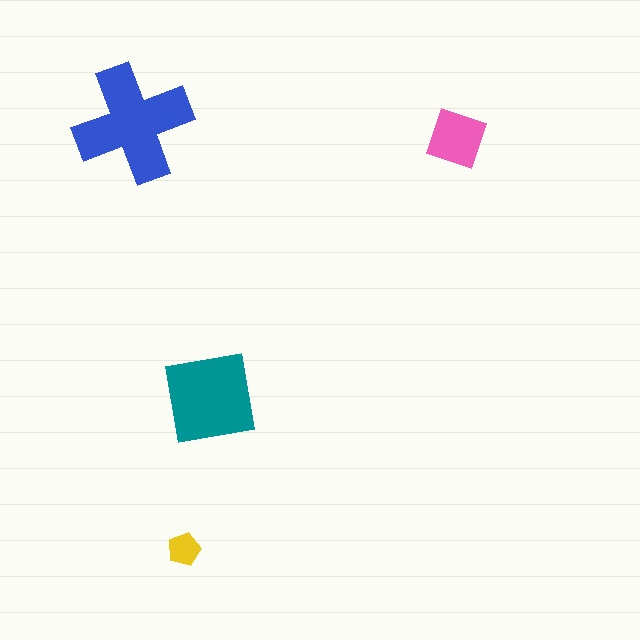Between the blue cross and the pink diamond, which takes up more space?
The blue cross.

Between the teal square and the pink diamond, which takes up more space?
The teal square.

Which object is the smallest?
The yellow pentagon.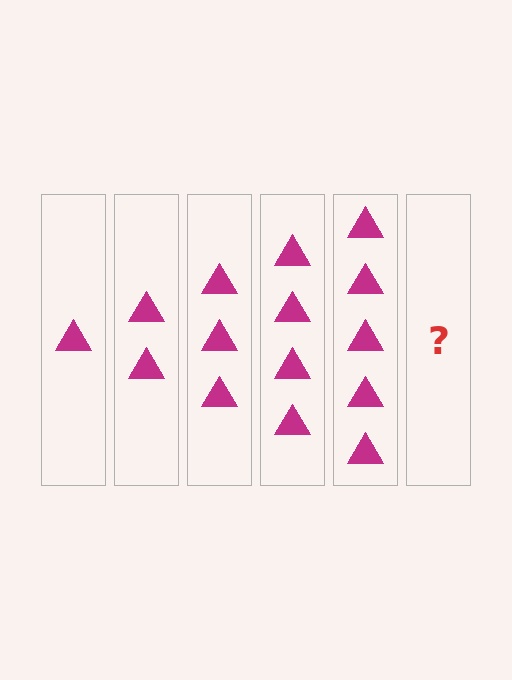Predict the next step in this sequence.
The next step is 6 triangles.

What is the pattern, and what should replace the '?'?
The pattern is that each step adds one more triangle. The '?' should be 6 triangles.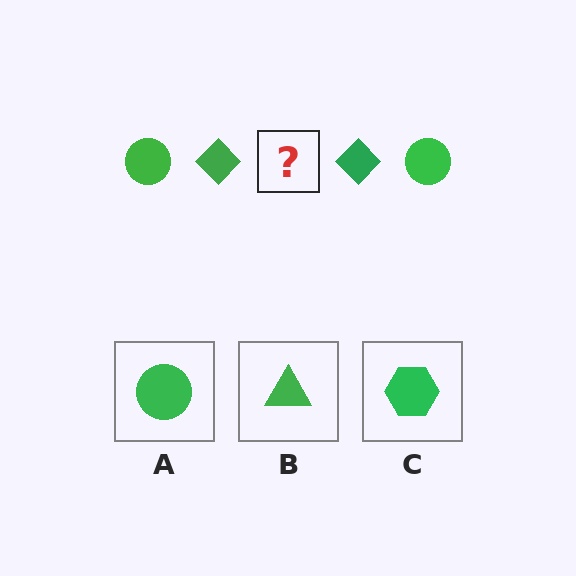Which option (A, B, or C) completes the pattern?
A.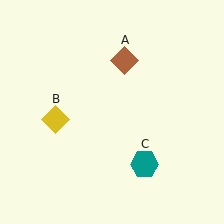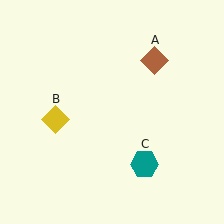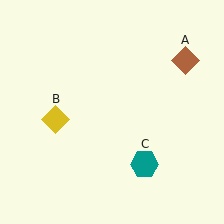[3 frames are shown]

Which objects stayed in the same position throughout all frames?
Yellow diamond (object B) and teal hexagon (object C) remained stationary.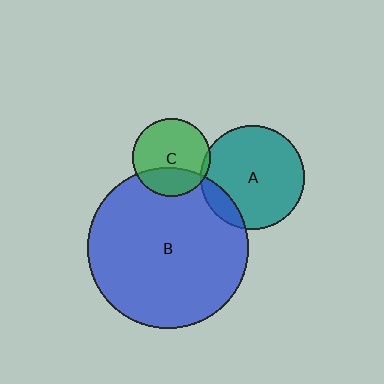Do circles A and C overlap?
Yes.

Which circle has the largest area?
Circle B (blue).